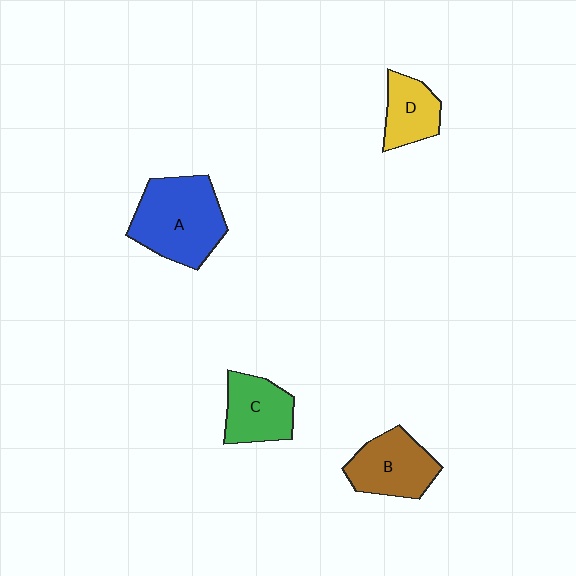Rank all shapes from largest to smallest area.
From largest to smallest: A (blue), B (brown), C (green), D (yellow).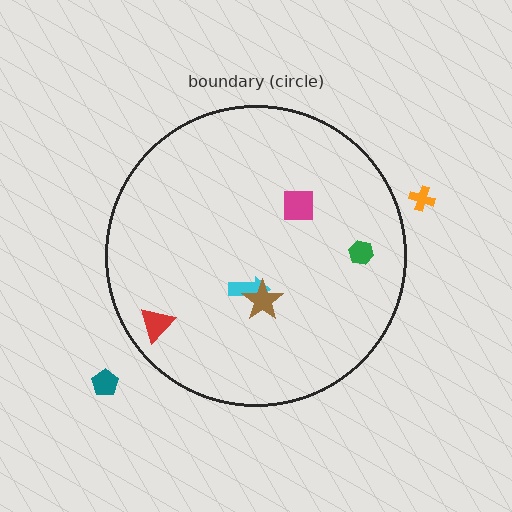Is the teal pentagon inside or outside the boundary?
Outside.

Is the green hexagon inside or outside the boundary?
Inside.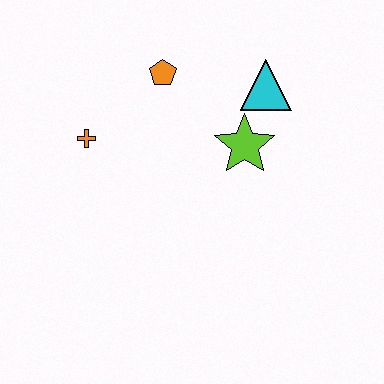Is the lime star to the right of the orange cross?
Yes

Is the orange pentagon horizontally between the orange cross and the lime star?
Yes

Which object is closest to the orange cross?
The orange pentagon is closest to the orange cross.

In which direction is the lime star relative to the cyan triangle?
The lime star is below the cyan triangle.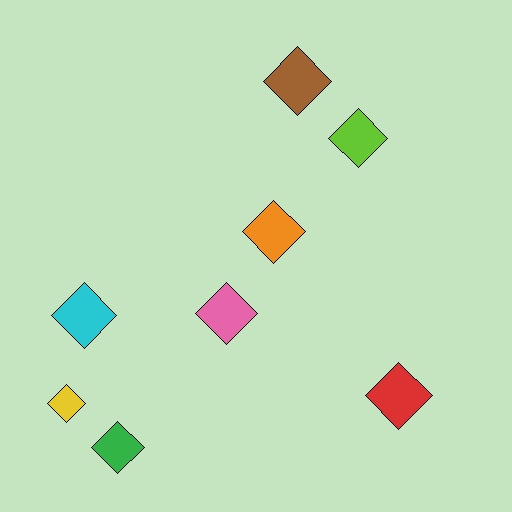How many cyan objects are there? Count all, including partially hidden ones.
There is 1 cyan object.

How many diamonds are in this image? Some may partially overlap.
There are 8 diamonds.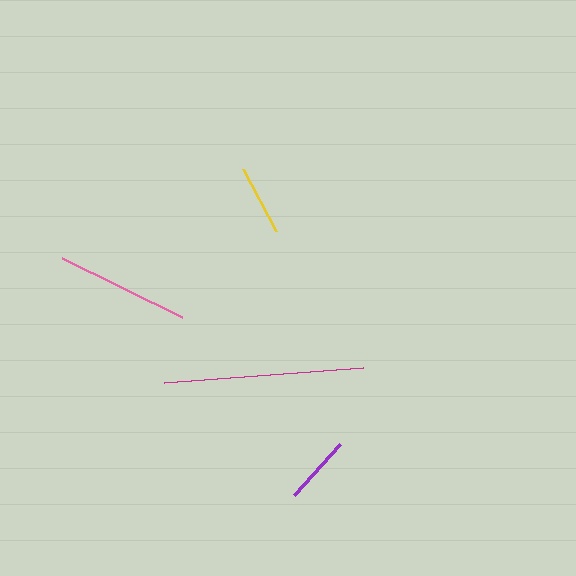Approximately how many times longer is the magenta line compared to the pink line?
The magenta line is approximately 1.5 times the length of the pink line.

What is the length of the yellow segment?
The yellow segment is approximately 70 pixels long.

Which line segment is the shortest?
The purple line is the shortest at approximately 69 pixels.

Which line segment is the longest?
The magenta line is the longest at approximately 200 pixels.